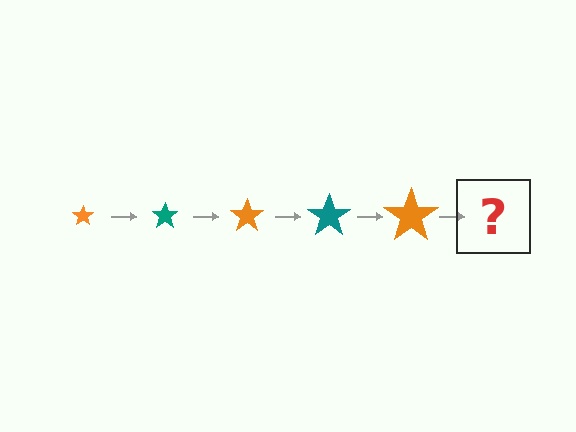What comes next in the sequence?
The next element should be a teal star, larger than the previous one.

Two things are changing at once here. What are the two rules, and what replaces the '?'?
The two rules are that the star grows larger each step and the color cycles through orange and teal. The '?' should be a teal star, larger than the previous one.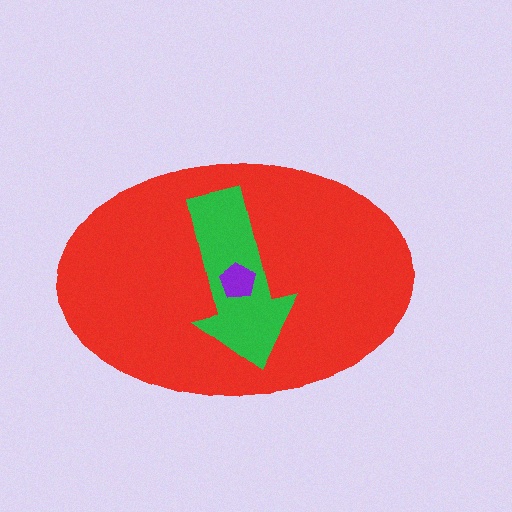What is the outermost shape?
The red ellipse.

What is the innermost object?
The purple pentagon.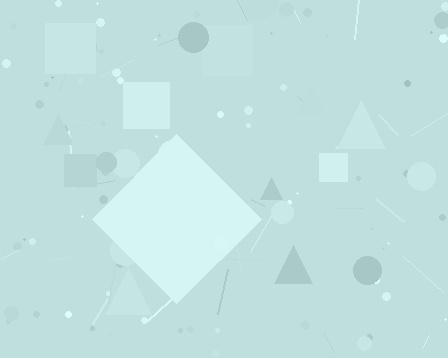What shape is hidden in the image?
A diamond is hidden in the image.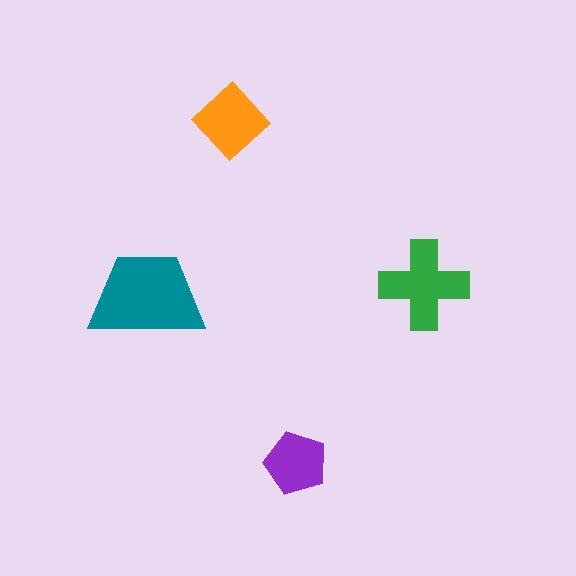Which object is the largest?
The teal trapezoid.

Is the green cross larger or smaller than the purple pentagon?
Larger.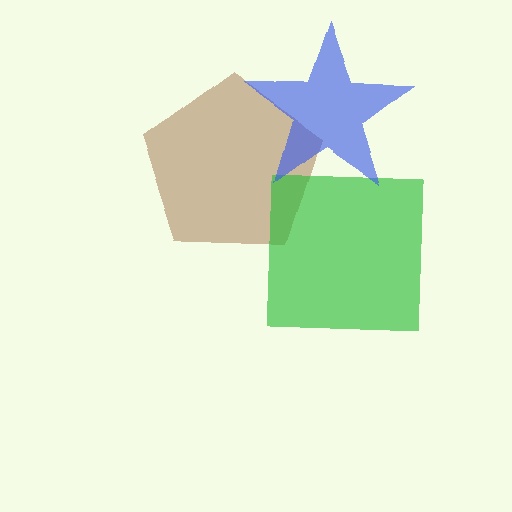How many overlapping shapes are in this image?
There are 3 overlapping shapes in the image.